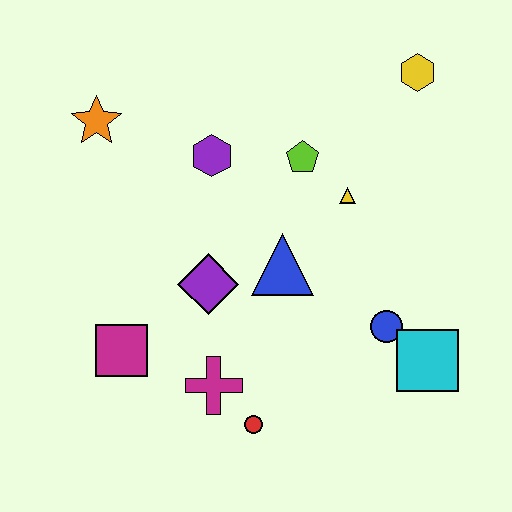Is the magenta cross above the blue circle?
No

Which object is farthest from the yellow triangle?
The magenta square is farthest from the yellow triangle.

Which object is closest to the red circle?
The magenta cross is closest to the red circle.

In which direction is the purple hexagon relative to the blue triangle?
The purple hexagon is above the blue triangle.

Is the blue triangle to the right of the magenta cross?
Yes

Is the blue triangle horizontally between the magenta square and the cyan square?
Yes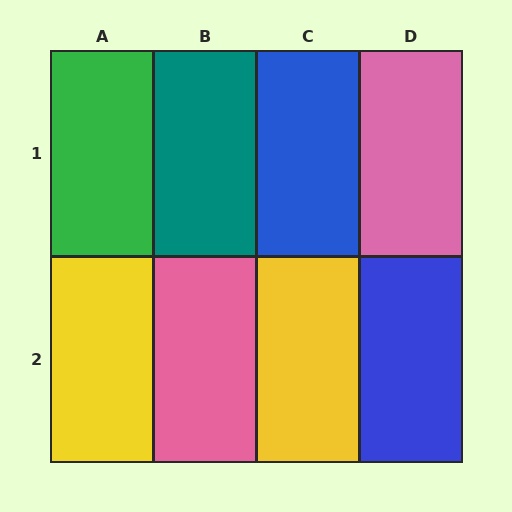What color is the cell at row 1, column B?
Teal.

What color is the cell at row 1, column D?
Pink.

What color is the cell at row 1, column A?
Green.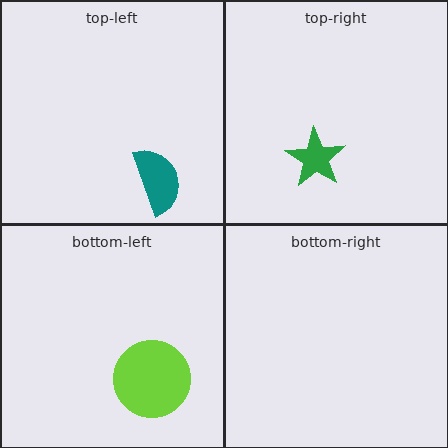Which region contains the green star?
The top-right region.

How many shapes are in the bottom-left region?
1.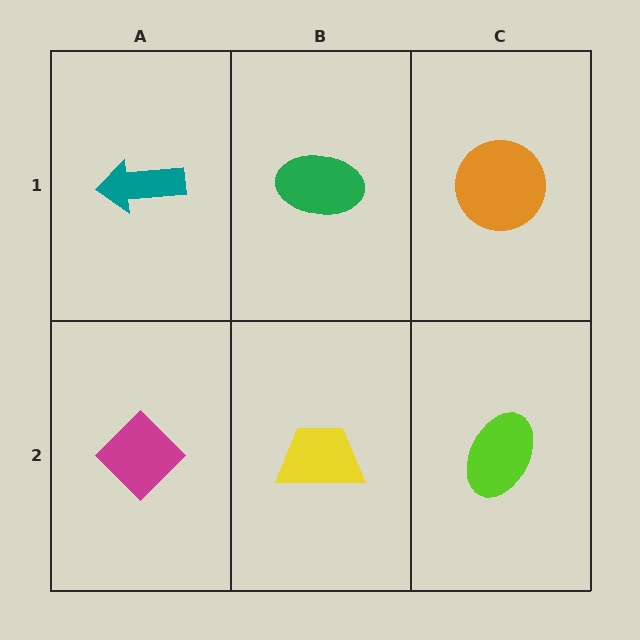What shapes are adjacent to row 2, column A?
A teal arrow (row 1, column A), a yellow trapezoid (row 2, column B).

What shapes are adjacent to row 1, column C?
A lime ellipse (row 2, column C), a green ellipse (row 1, column B).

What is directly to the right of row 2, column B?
A lime ellipse.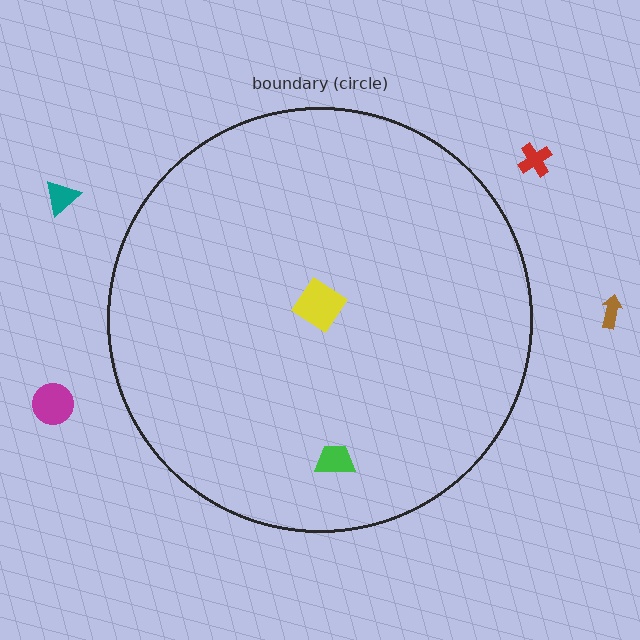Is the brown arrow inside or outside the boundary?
Outside.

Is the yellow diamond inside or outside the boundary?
Inside.